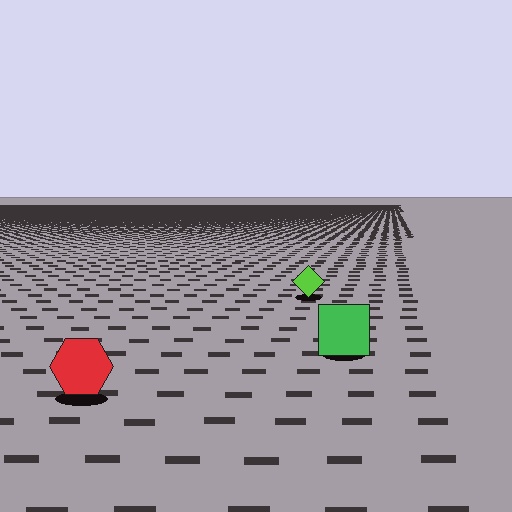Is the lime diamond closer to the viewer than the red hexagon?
No. The red hexagon is closer — you can tell from the texture gradient: the ground texture is coarser near it.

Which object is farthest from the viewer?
The lime diamond is farthest from the viewer. It appears smaller and the ground texture around it is denser.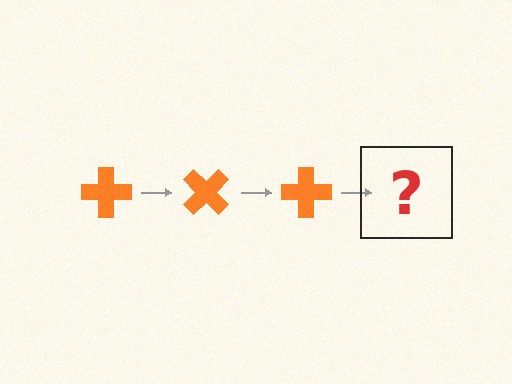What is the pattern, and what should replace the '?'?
The pattern is that the cross rotates 45 degrees each step. The '?' should be an orange cross rotated 135 degrees.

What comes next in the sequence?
The next element should be an orange cross rotated 135 degrees.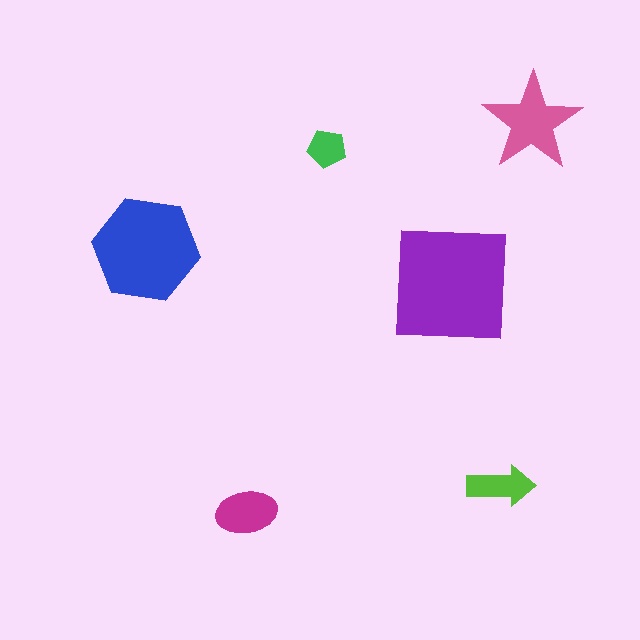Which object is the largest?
The purple square.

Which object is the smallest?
The green pentagon.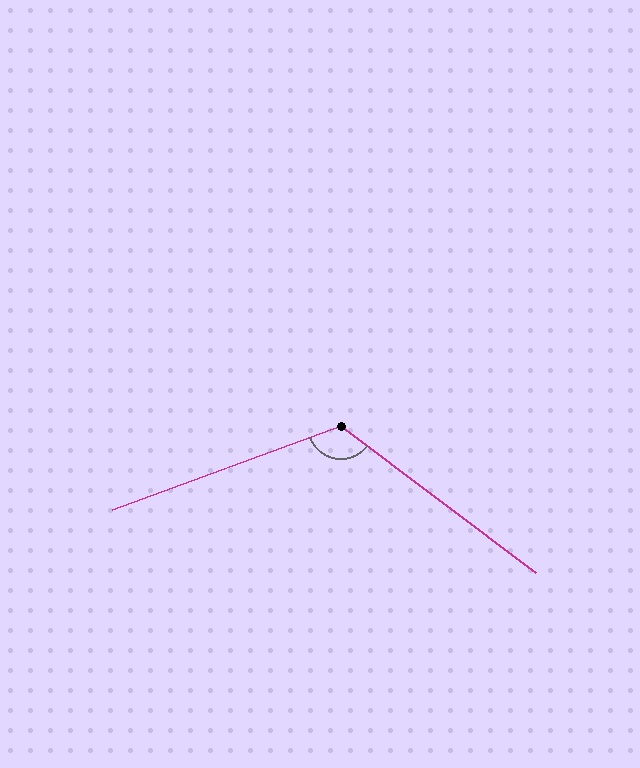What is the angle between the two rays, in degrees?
Approximately 123 degrees.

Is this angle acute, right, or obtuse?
It is obtuse.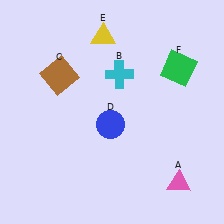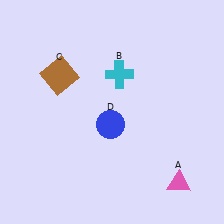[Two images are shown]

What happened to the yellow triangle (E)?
The yellow triangle (E) was removed in Image 2. It was in the top-left area of Image 1.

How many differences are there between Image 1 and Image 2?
There are 2 differences between the two images.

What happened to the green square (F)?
The green square (F) was removed in Image 2. It was in the top-right area of Image 1.